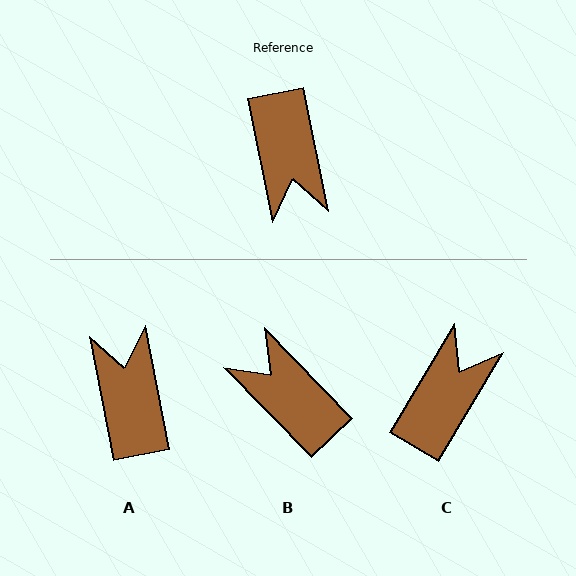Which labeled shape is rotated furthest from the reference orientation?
A, about 180 degrees away.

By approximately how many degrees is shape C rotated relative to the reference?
Approximately 138 degrees counter-clockwise.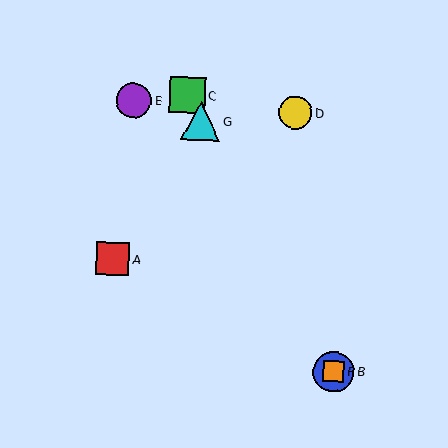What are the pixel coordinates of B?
Object B is at (334, 372).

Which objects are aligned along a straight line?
Objects B, C, F, G are aligned along a straight line.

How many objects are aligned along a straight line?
4 objects (B, C, F, G) are aligned along a straight line.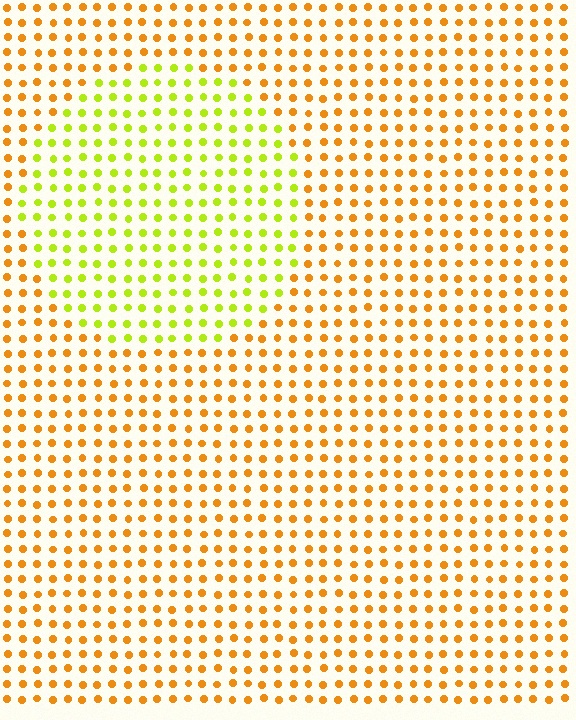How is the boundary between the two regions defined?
The boundary is defined purely by a slight shift in hue (about 44 degrees). Spacing, size, and orientation are identical on both sides.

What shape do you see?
I see a circle.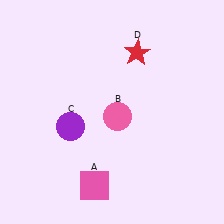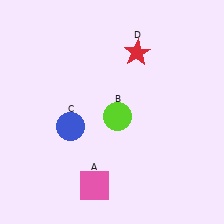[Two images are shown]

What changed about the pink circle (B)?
In Image 1, B is pink. In Image 2, it changed to lime.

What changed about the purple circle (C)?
In Image 1, C is purple. In Image 2, it changed to blue.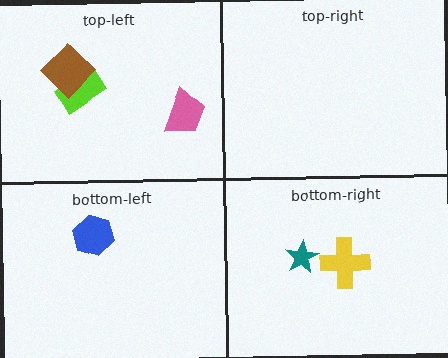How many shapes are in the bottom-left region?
1.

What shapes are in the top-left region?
The lime rectangle, the pink trapezoid, the brown diamond.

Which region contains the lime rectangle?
The top-left region.